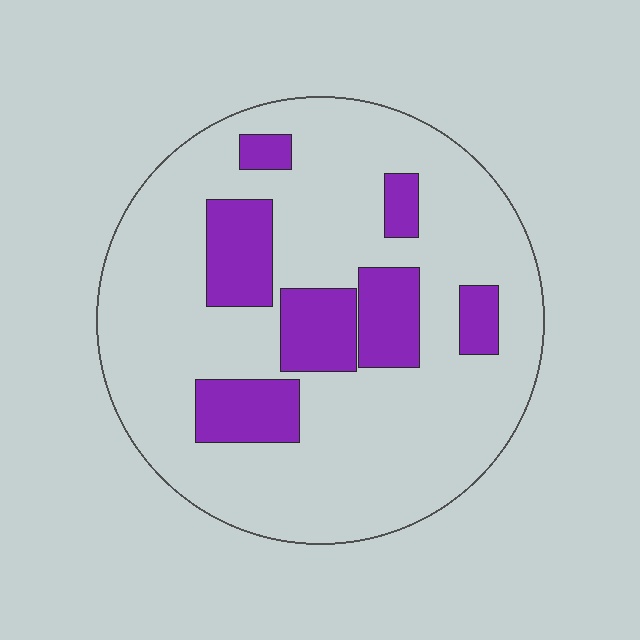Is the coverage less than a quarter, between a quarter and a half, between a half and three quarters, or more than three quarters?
Less than a quarter.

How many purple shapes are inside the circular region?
7.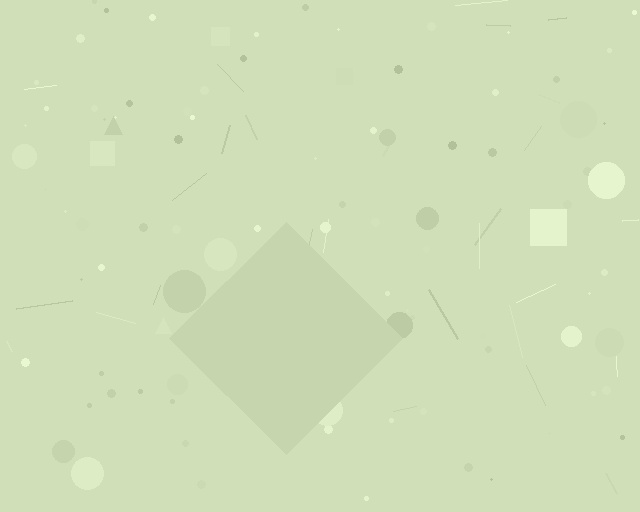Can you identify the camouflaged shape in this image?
The camouflaged shape is a diamond.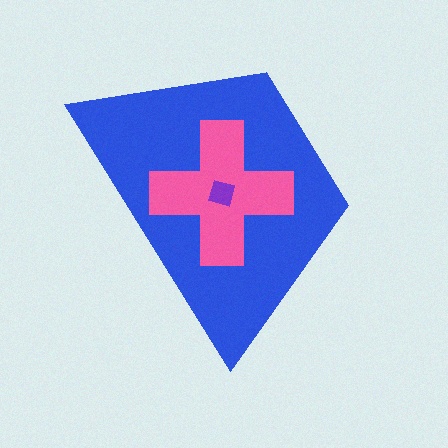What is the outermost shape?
The blue trapezoid.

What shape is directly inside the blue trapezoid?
The pink cross.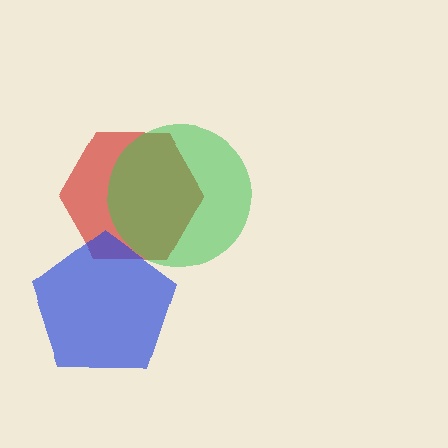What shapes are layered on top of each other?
The layered shapes are: a red hexagon, a blue pentagon, a green circle.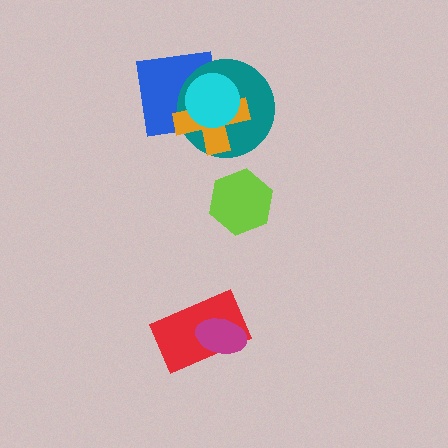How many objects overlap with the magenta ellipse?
1 object overlaps with the magenta ellipse.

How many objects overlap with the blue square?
3 objects overlap with the blue square.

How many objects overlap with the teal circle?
3 objects overlap with the teal circle.